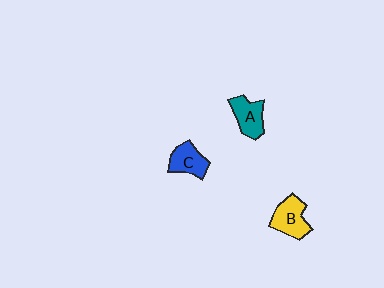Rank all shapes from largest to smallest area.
From largest to smallest: B (yellow), A (teal), C (blue).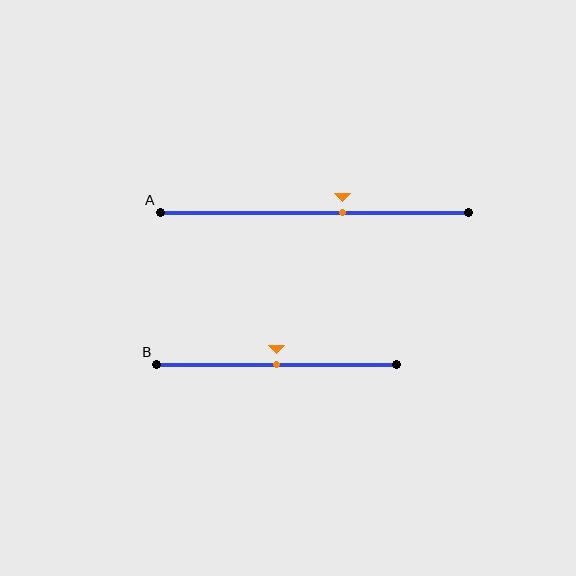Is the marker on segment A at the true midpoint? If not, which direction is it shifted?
No, the marker on segment A is shifted to the right by about 9% of the segment length.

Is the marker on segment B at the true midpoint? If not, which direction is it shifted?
Yes, the marker on segment B is at the true midpoint.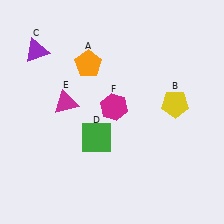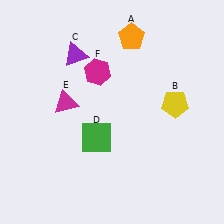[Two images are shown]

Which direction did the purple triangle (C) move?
The purple triangle (C) moved right.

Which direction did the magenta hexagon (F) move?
The magenta hexagon (F) moved up.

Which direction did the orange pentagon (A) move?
The orange pentagon (A) moved right.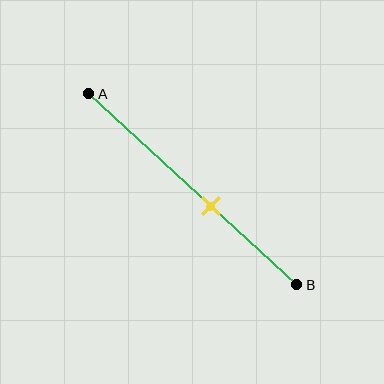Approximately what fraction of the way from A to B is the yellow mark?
The yellow mark is approximately 60% of the way from A to B.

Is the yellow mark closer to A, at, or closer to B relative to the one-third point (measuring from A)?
The yellow mark is closer to point B than the one-third point of segment AB.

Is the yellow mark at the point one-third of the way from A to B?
No, the mark is at about 60% from A, not at the 33% one-third point.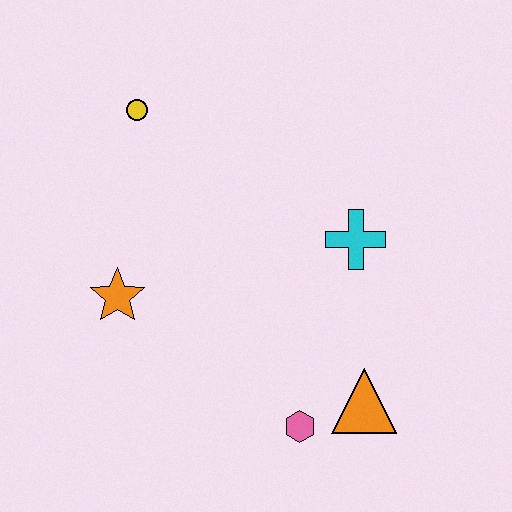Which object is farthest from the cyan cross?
The yellow circle is farthest from the cyan cross.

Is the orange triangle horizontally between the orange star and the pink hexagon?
No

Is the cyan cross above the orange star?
Yes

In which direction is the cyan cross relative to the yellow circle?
The cyan cross is to the right of the yellow circle.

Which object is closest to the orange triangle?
The pink hexagon is closest to the orange triangle.